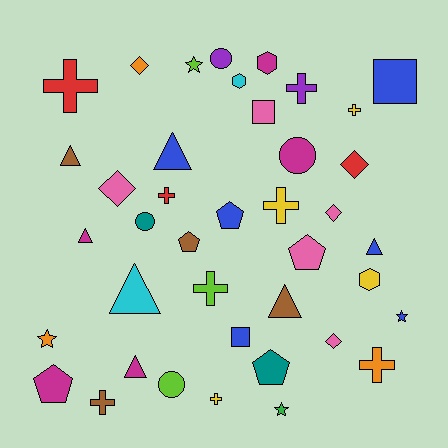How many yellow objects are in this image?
There are 4 yellow objects.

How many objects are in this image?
There are 40 objects.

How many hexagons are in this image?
There are 3 hexagons.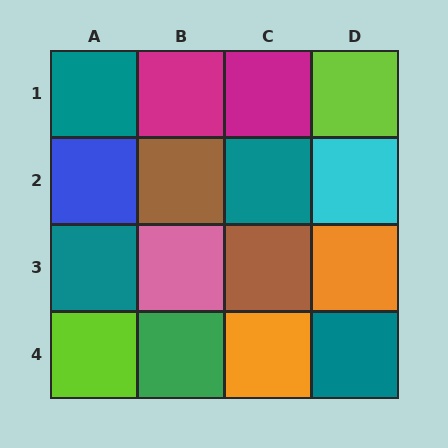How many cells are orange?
2 cells are orange.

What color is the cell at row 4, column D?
Teal.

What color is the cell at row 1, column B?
Magenta.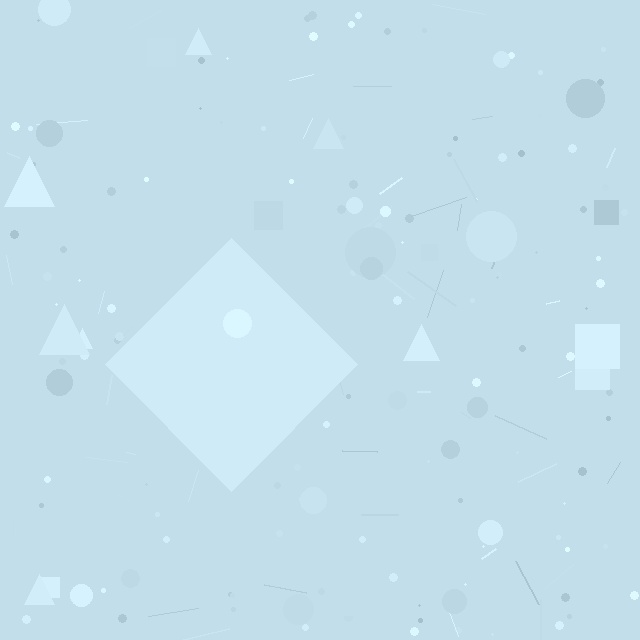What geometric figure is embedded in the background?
A diamond is embedded in the background.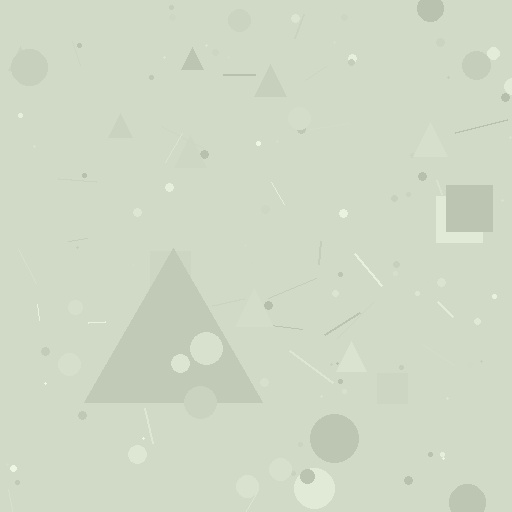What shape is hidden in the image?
A triangle is hidden in the image.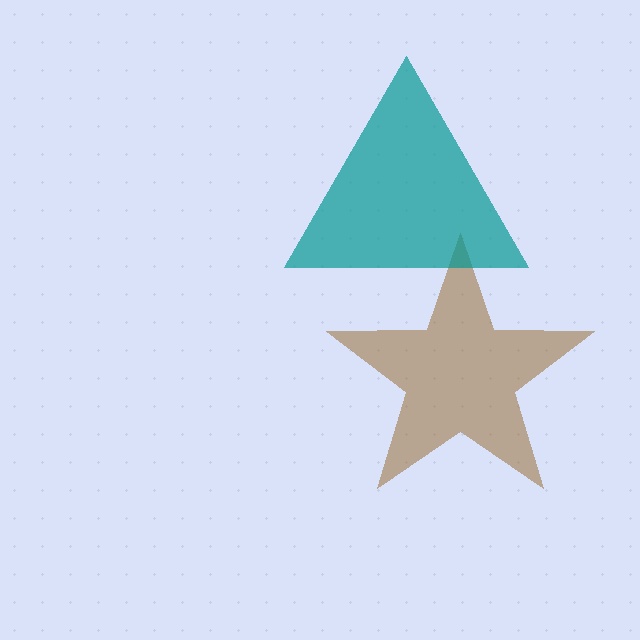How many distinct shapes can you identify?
There are 2 distinct shapes: a brown star, a teal triangle.